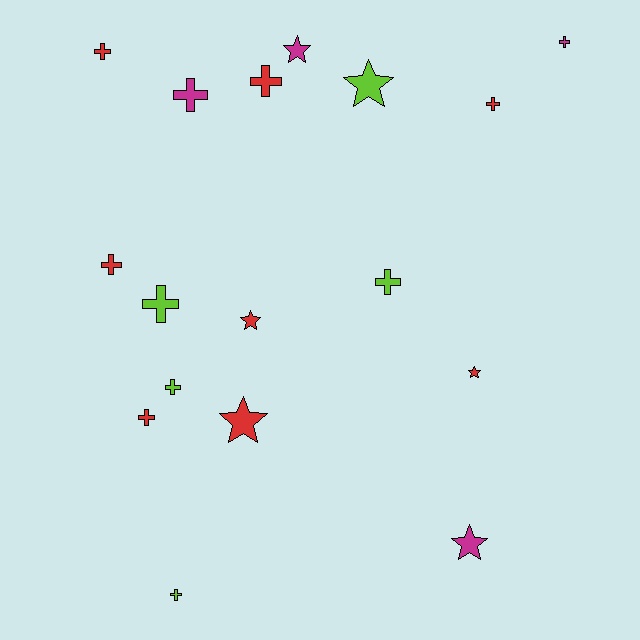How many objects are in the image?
There are 17 objects.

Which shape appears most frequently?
Cross, with 11 objects.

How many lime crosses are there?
There are 4 lime crosses.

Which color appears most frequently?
Red, with 8 objects.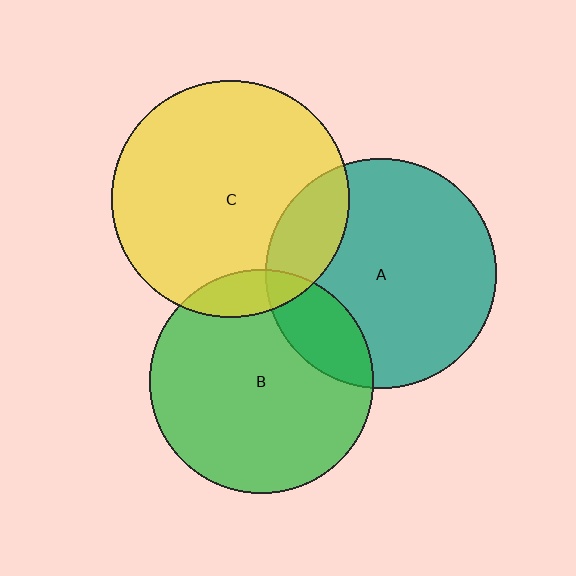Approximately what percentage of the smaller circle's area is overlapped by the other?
Approximately 20%.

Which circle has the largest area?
Circle C (yellow).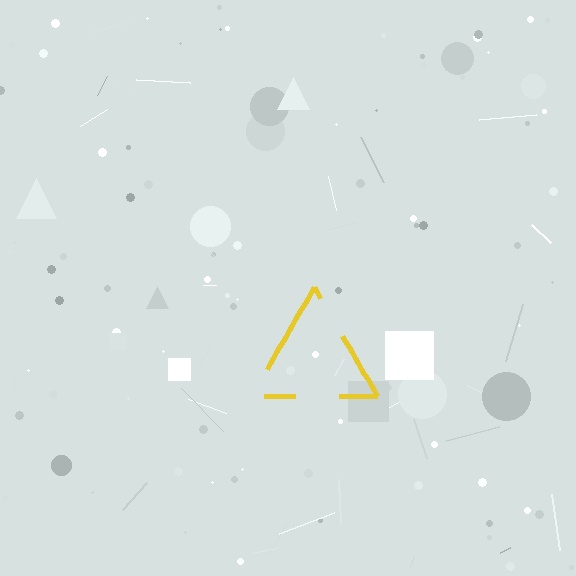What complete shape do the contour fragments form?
The contour fragments form a triangle.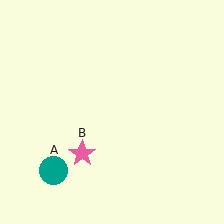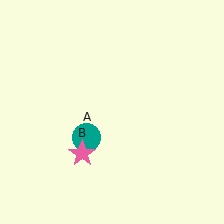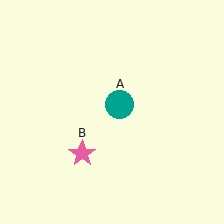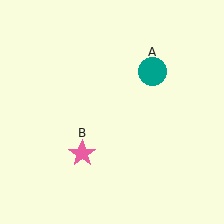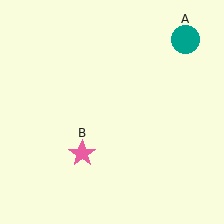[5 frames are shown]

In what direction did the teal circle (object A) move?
The teal circle (object A) moved up and to the right.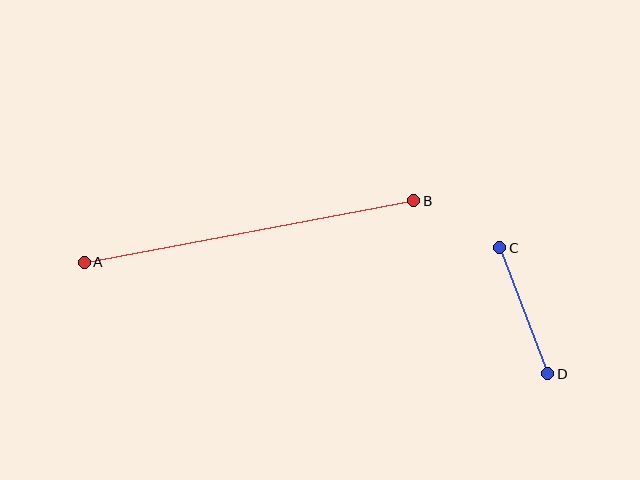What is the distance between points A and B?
The distance is approximately 335 pixels.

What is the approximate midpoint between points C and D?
The midpoint is at approximately (524, 311) pixels.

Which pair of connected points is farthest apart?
Points A and B are farthest apart.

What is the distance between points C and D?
The distance is approximately 134 pixels.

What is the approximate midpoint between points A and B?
The midpoint is at approximately (249, 231) pixels.